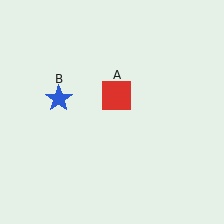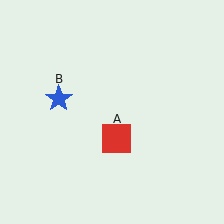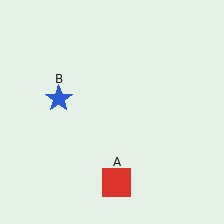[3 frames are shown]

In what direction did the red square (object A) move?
The red square (object A) moved down.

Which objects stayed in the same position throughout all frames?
Blue star (object B) remained stationary.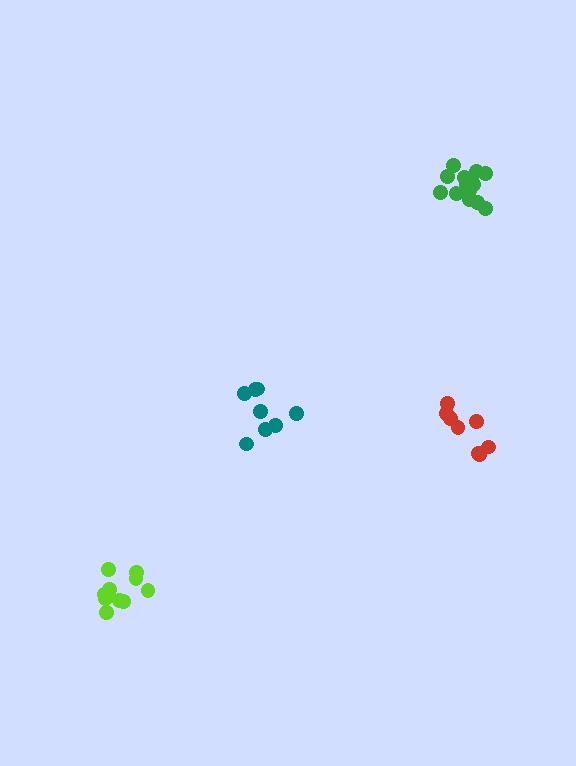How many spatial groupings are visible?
There are 4 spatial groupings.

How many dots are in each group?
Group 1: 14 dots, Group 2: 10 dots, Group 3: 8 dots, Group 4: 8 dots (40 total).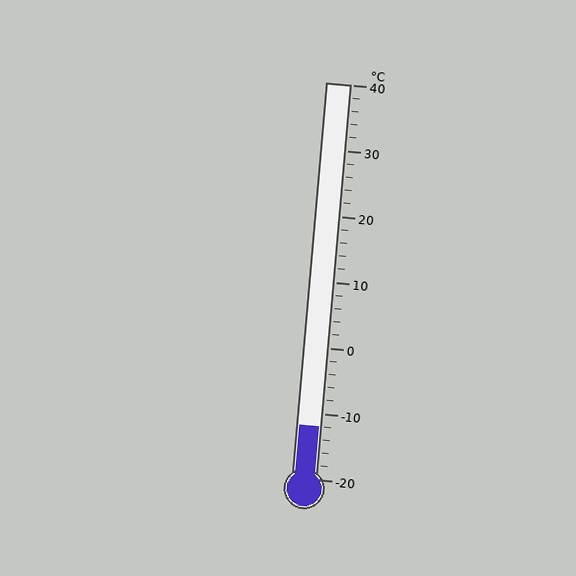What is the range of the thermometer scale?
The thermometer scale ranges from -20°C to 40°C.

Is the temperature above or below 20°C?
The temperature is below 20°C.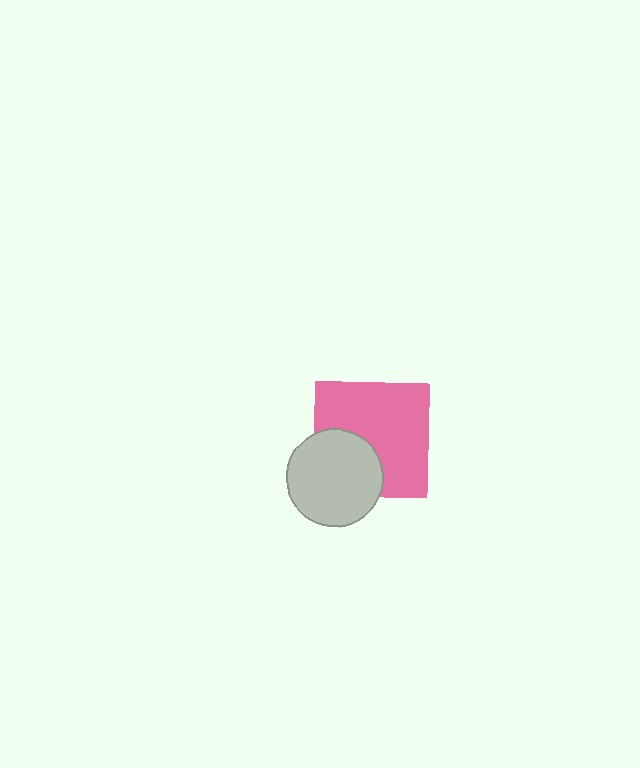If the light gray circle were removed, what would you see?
You would see the complete pink square.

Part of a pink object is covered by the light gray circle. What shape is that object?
It is a square.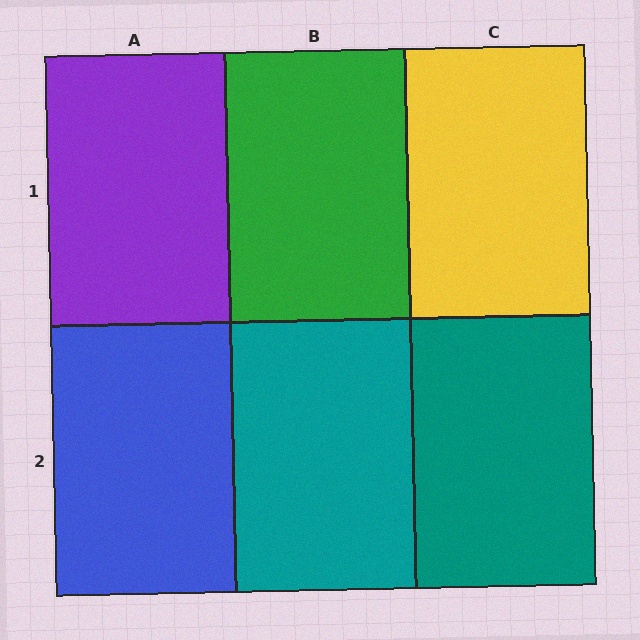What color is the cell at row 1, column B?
Green.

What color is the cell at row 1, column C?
Yellow.